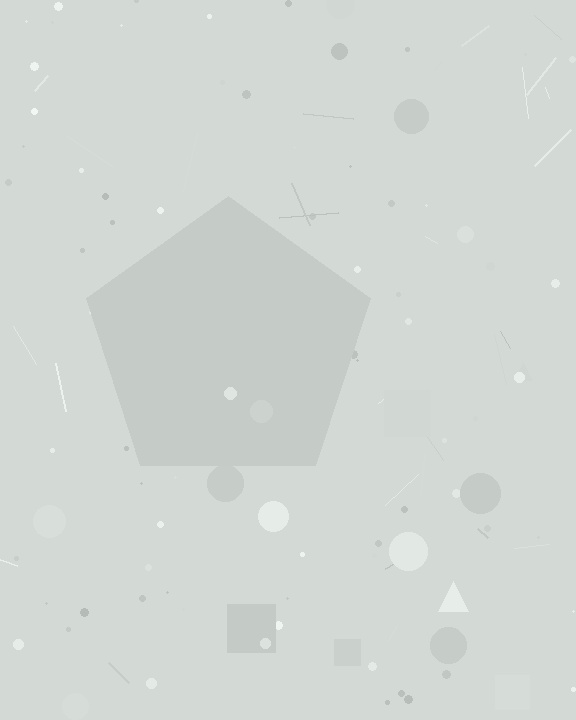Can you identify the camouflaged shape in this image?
The camouflaged shape is a pentagon.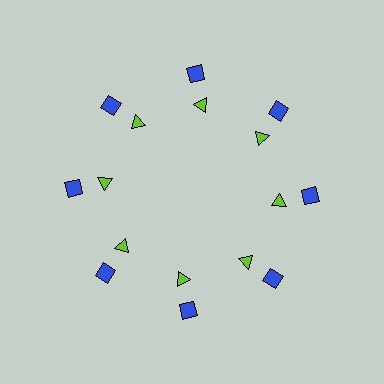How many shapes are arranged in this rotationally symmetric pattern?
There are 16 shapes, arranged in 8 groups of 2.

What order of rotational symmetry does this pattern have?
This pattern has 8-fold rotational symmetry.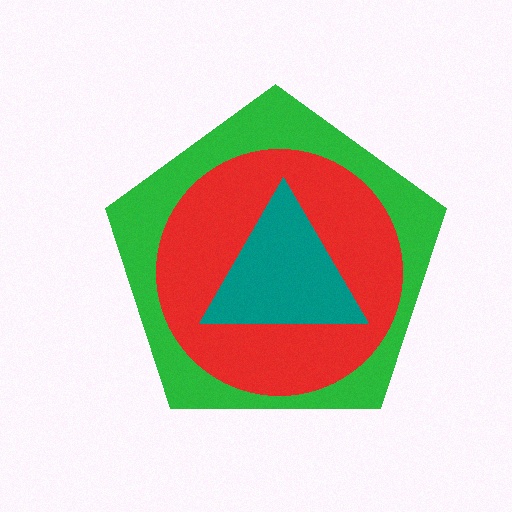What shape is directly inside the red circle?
The teal triangle.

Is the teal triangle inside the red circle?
Yes.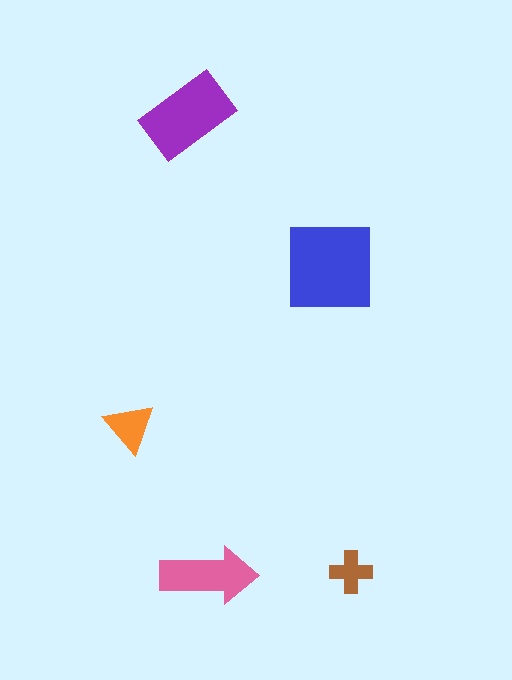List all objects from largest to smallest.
The blue square, the purple rectangle, the pink arrow, the orange triangle, the brown cross.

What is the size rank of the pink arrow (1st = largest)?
3rd.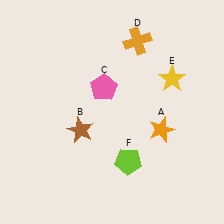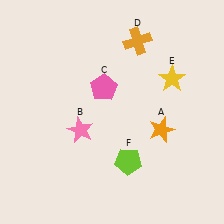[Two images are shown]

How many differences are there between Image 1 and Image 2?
There is 1 difference between the two images.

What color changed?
The star (B) changed from brown in Image 1 to pink in Image 2.